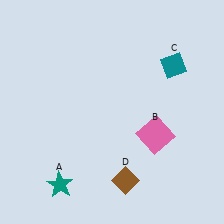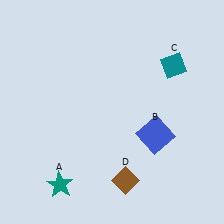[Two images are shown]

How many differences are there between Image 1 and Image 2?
There is 1 difference between the two images.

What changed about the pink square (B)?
In Image 1, B is pink. In Image 2, it changed to blue.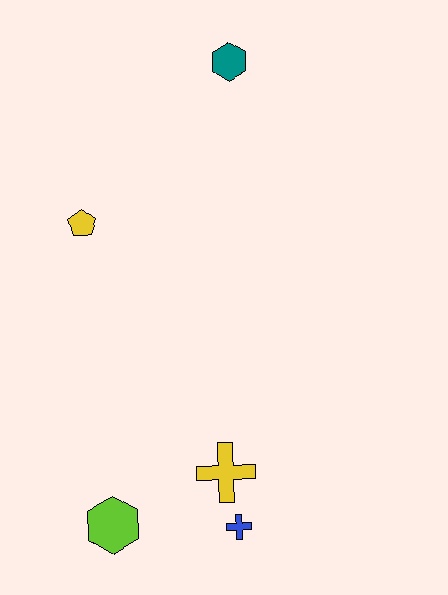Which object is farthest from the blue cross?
The teal hexagon is farthest from the blue cross.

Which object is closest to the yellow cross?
The blue cross is closest to the yellow cross.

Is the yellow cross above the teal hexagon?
No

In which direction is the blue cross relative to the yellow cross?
The blue cross is below the yellow cross.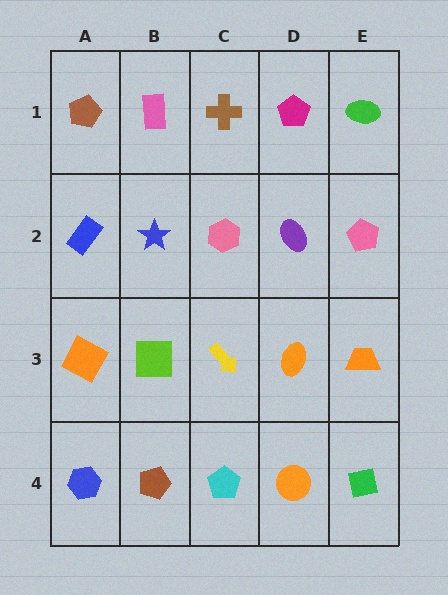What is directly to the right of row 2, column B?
A pink hexagon.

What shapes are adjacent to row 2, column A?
A brown pentagon (row 1, column A), an orange square (row 3, column A), a blue star (row 2, column B).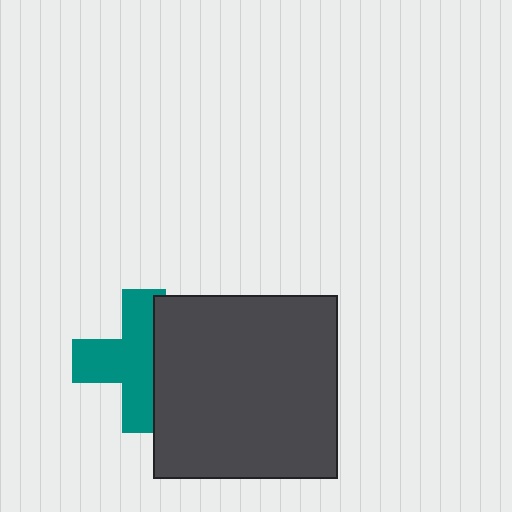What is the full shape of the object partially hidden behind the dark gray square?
The partially hidden object is a teal cross.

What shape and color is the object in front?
The object in front is a dark gray square.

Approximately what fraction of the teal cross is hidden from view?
Roughly 36% of the teal cross is hidden behind the dark gray square.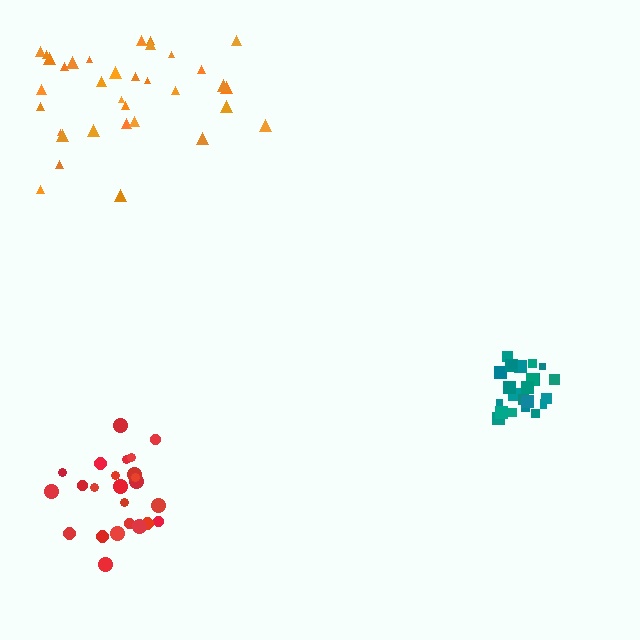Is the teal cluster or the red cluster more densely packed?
Teal.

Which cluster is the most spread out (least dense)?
Orange.